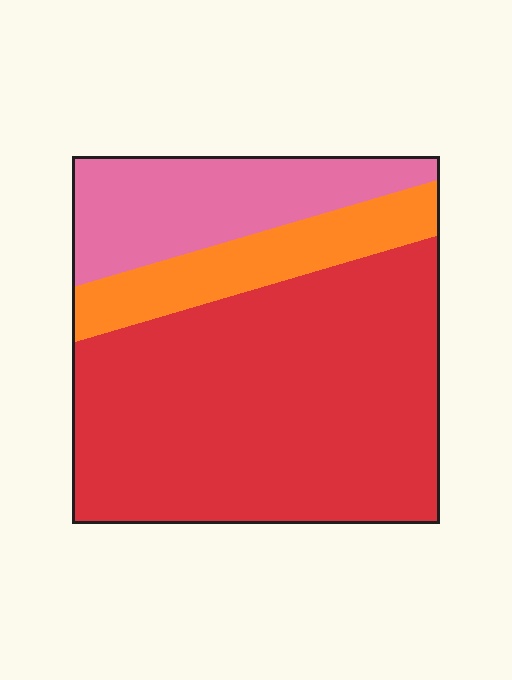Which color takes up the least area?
Orange, at roughly 15%.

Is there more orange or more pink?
Pink.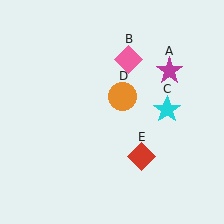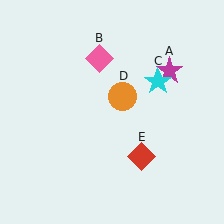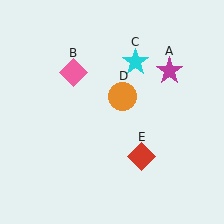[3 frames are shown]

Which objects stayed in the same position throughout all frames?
Magenta star (object A) and orange circle (object D) and red diamond (object E) remained stationary.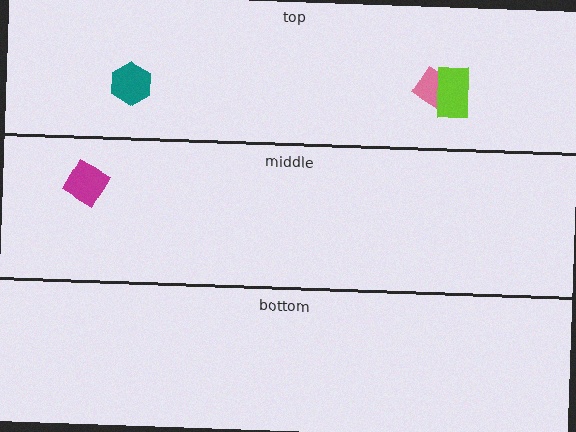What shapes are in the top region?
The pink diamond, the teal hexagon, the lime rectangle.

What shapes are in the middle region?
The magenta square.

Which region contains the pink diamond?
The top region.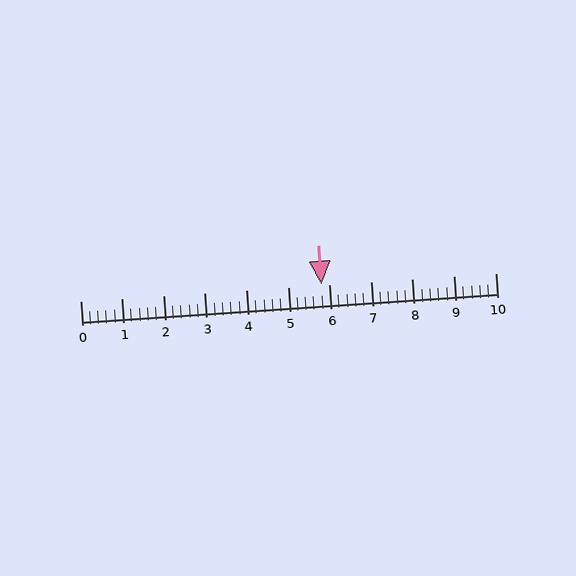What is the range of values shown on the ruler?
The ruler shows values from 0 to 10.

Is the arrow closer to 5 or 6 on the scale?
The arrow is closer to 6.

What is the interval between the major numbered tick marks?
The major tick marks are spaced 1 units apart.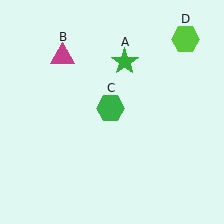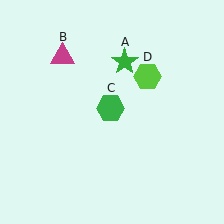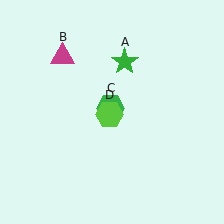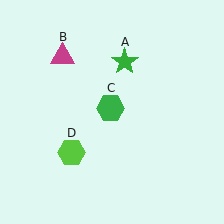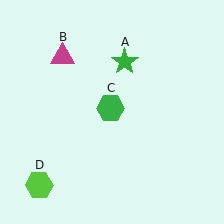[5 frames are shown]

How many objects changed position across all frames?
1 object changed position: lime hexagon (object D).